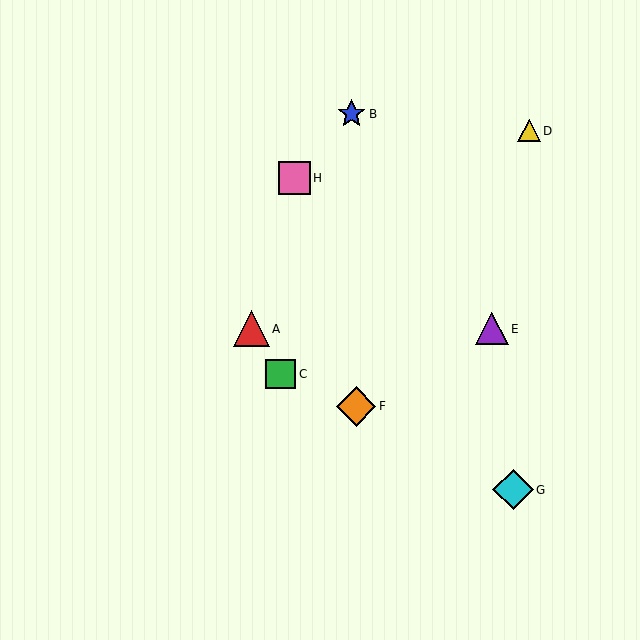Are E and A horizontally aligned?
Yes, both are at y≈329.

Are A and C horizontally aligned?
No, A is at y≈329 and C is at y≈374.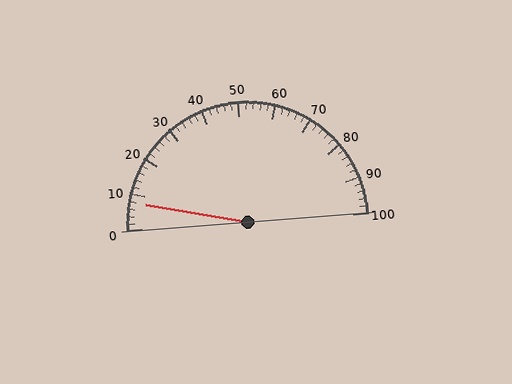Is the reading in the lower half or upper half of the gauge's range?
The reading is in the lower half of the range (0 to 100).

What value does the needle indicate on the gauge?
The needle indicates approximately 8.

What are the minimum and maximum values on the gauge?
The gauge ranges from 0 to 100.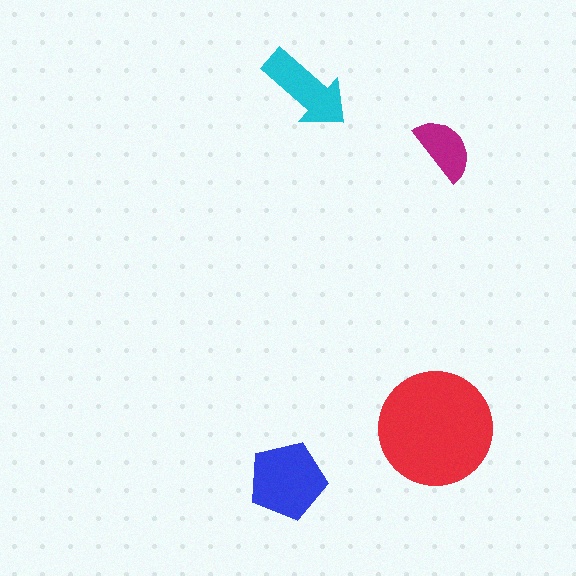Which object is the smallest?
The magenta semicircle.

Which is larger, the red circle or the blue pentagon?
The red circle.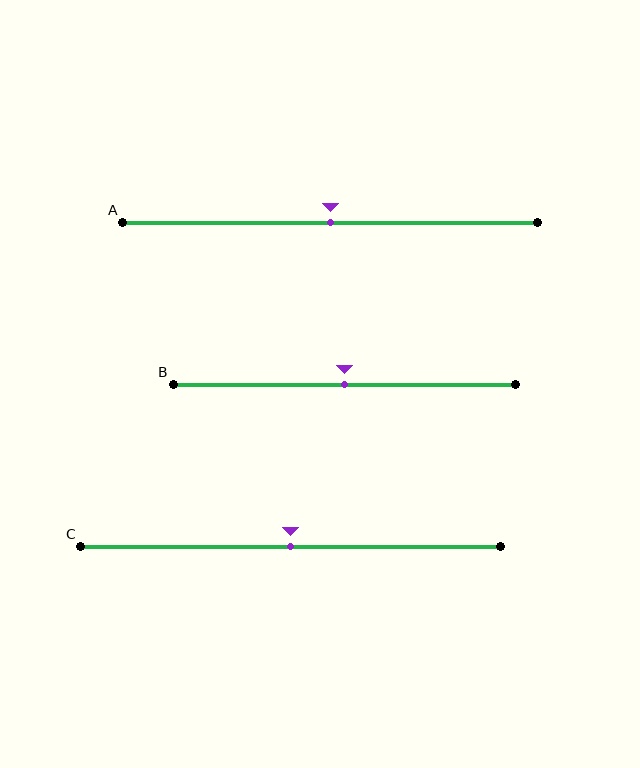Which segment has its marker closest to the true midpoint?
Segment A has its marker closest to the true midpoint.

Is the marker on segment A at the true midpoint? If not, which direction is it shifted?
Yes, the marker on segment A is at the true midpoint.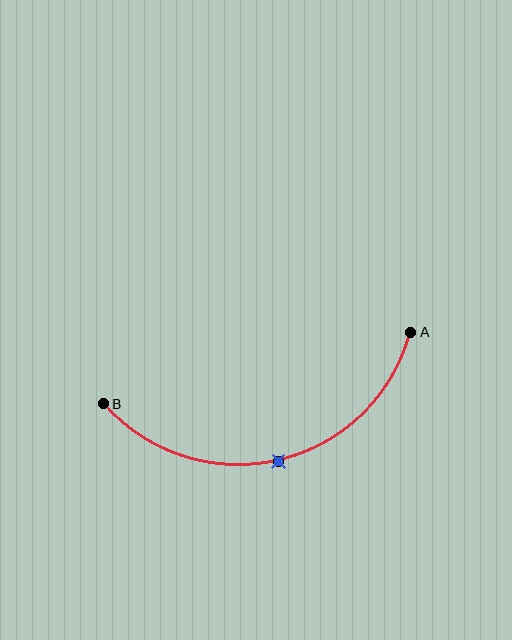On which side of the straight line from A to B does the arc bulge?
The arc bulges below the straight line connecting A and B.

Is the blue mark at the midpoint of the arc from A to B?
Yes. The blue mark lies on the arc at equal arc-length from both A and B — it is the arc midpoint.